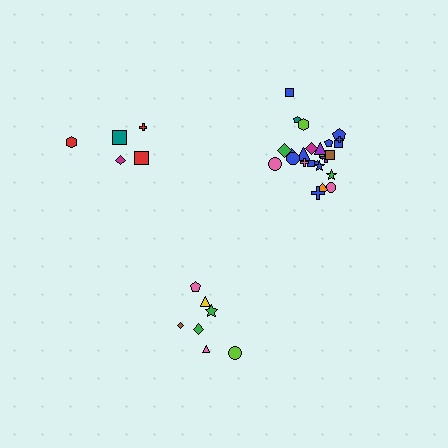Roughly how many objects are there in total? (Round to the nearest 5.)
Roughly 35 objects in total.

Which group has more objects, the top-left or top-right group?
The top-right group.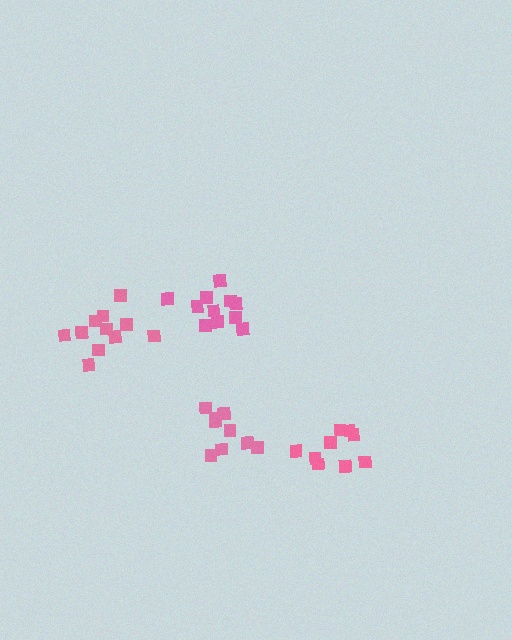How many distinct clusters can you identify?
There are 4 distinct clusters.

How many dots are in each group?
Group 1: 11 dots, Group 2: 9 dots, Group 3: 9 dots, Group 4: 11 dots (40 total).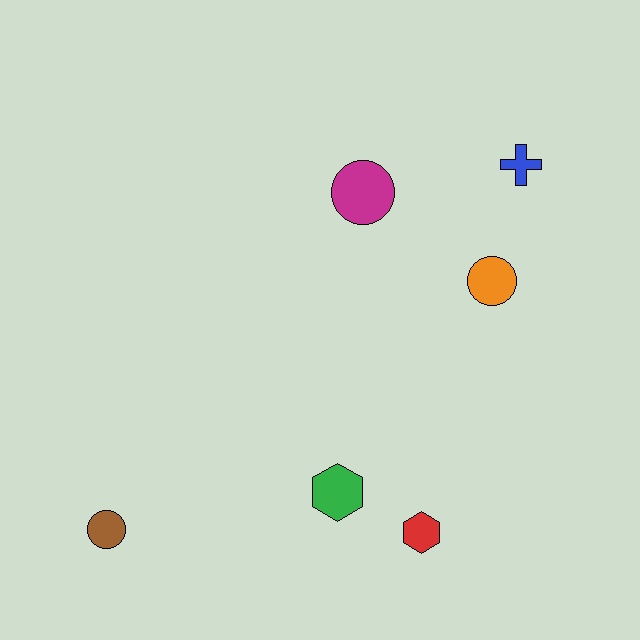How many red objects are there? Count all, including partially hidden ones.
There is 1 red object.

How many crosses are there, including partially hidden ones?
There is 1 cross.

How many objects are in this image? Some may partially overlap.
There are 6 objects.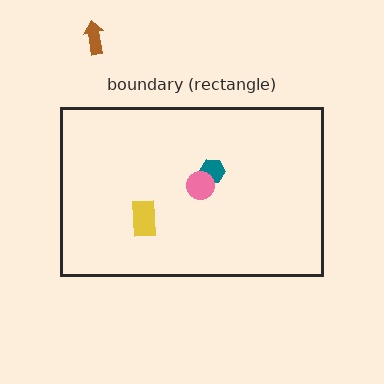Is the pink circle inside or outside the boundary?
Inside.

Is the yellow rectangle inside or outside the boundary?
Inside.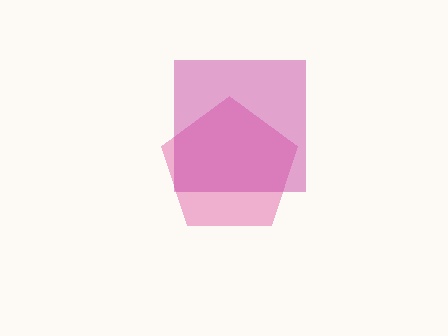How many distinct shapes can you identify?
There are 2 distinct shapes: a pink pentagon, a magenta square.